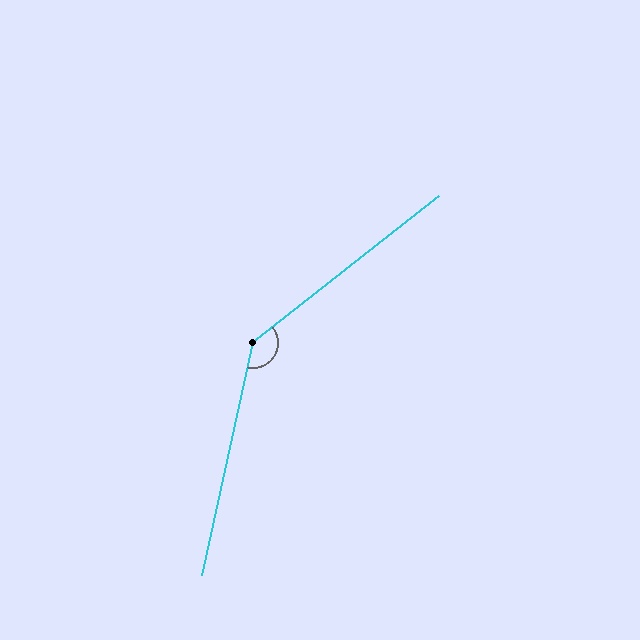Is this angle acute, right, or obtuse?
It is obtuse.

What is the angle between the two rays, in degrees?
Approximately 141 degrees.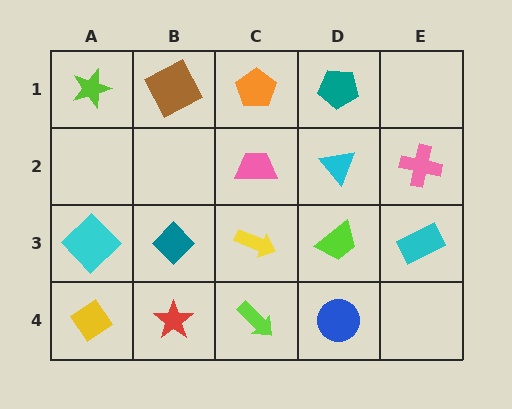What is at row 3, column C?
A yellow arrow.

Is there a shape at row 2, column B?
No, that cell is empty.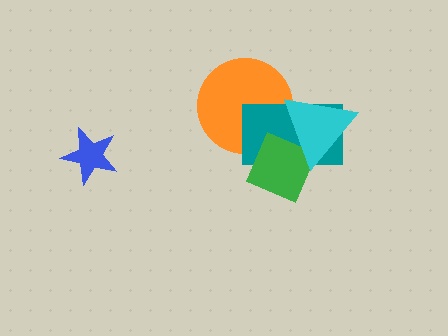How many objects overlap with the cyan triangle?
3 objects overlap with the cyan triangle.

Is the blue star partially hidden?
No, no other shape covers it.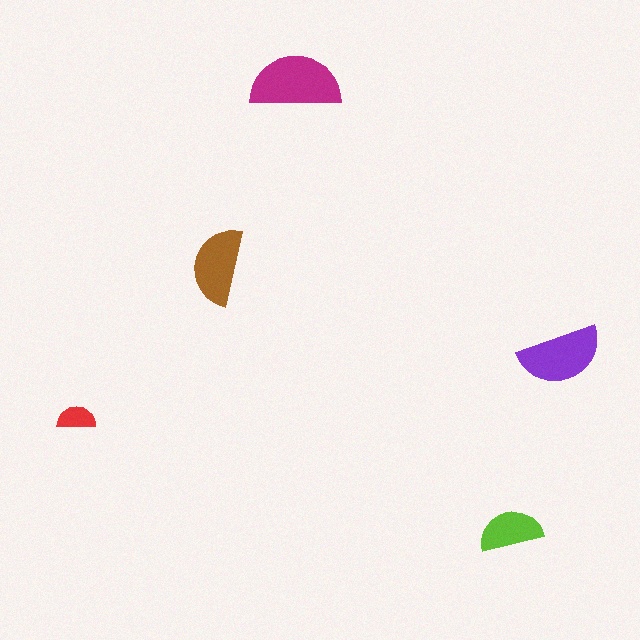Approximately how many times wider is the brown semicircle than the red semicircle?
About 2 times wider.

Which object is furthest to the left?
The red semicircle is leftmost.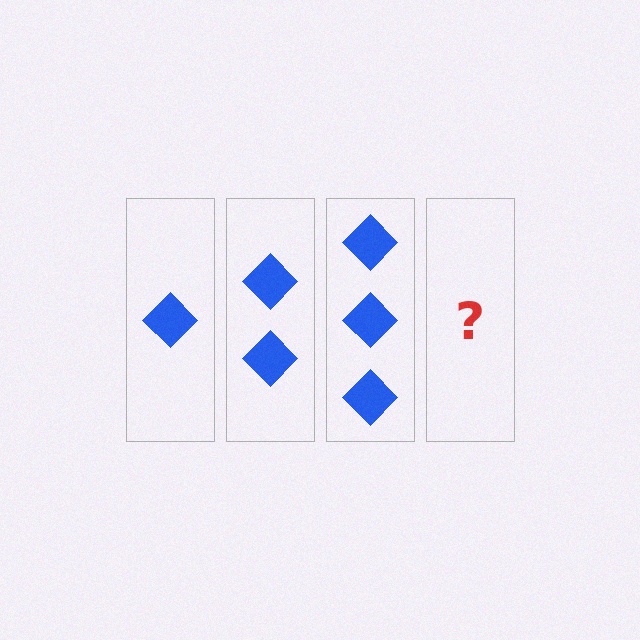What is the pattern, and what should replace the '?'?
The pattern is that each step adds one more diamond. The '?' should be 4 diamonds.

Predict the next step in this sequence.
The next step is 4 diamonds.